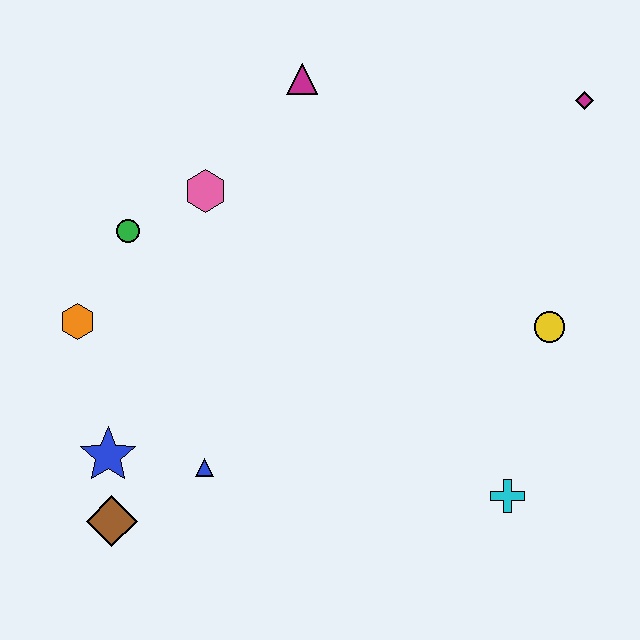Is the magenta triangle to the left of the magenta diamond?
Yes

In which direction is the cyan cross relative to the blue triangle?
The cyan cross is to the right of the blue triangle.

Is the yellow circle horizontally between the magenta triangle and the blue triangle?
No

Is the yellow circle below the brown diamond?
No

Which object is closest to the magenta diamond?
The yellow circle is closest to the magenta diamond.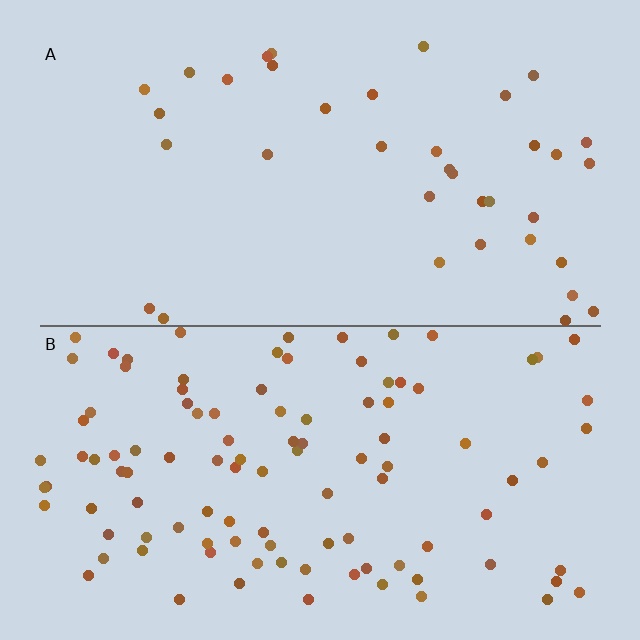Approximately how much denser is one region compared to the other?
Approximately 2.9× — region B over region A.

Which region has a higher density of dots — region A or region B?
B (the bottom).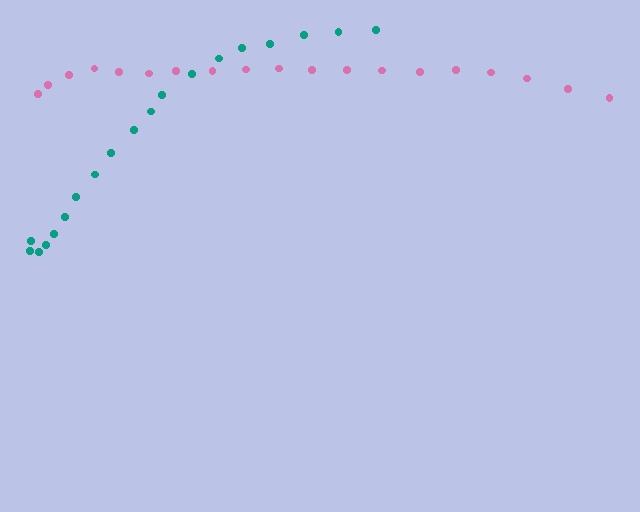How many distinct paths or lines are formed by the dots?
There are 2 distinct paths.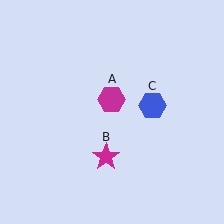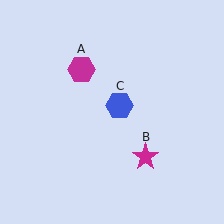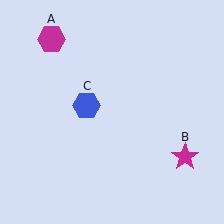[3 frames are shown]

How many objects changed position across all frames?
3 objects changed position: magenta hexagon (object A), magenta star (object B), blue hexagon (object C).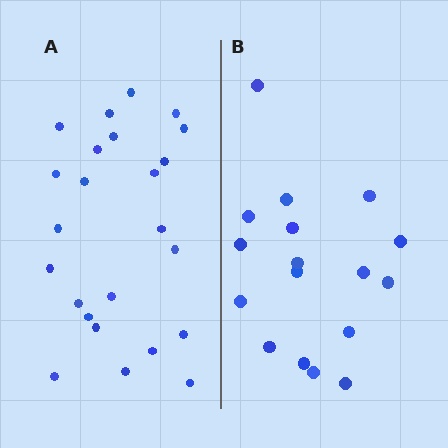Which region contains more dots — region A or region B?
Region A (the left region) has more dots.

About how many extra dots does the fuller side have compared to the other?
Region A has roughly 8 or so more dots than region B.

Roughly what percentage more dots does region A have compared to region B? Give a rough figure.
About 40% more.